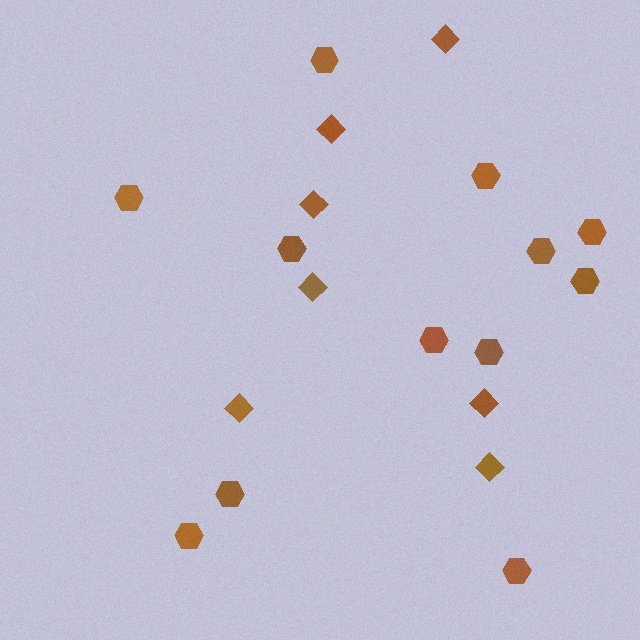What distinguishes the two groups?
There are 2 groups: one group of diamonds (7) and one group of hexagons (12).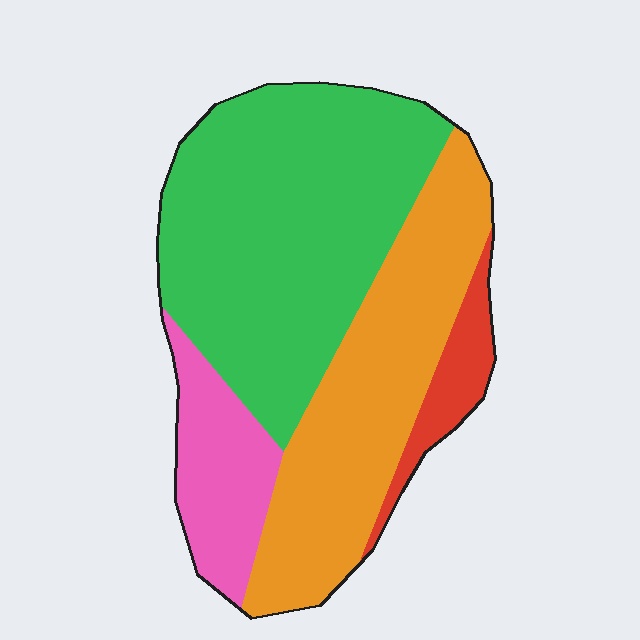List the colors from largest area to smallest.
From largest to smallest: green, orange, pink, red.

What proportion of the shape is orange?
Orange takes up about one third (1/3) of the shape.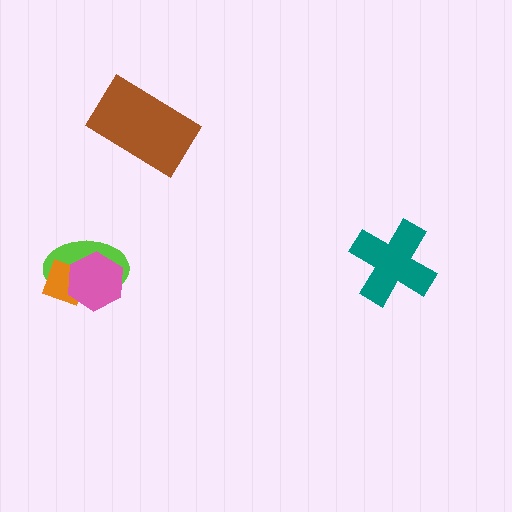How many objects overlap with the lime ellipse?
2 objects overlap with the lime ellipse.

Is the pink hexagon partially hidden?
No, no other shape covers it.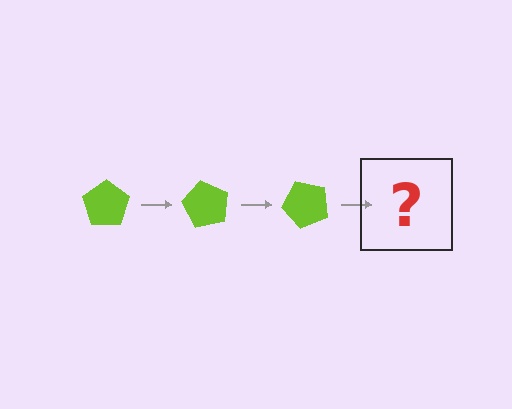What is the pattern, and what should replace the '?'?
The pattern is that the pentagon rotates 60 degrees each step. The '?' should be a lime pentagon rotated 180 degrees.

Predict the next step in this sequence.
The next step is a lime pentagon rotated 180 degrees.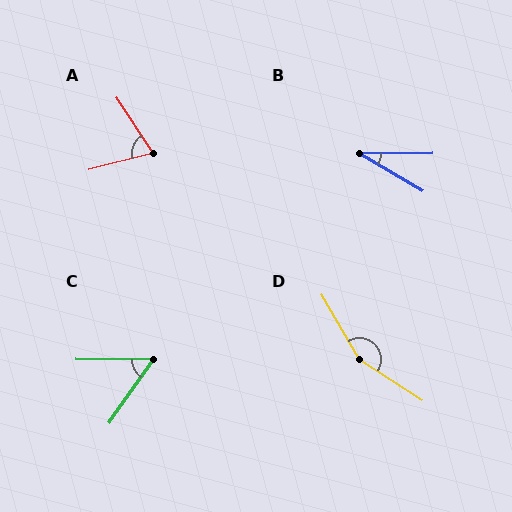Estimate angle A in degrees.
Approximately 71 degrees.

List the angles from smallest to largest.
B (31°), C (56°), A (71°), D (153°).